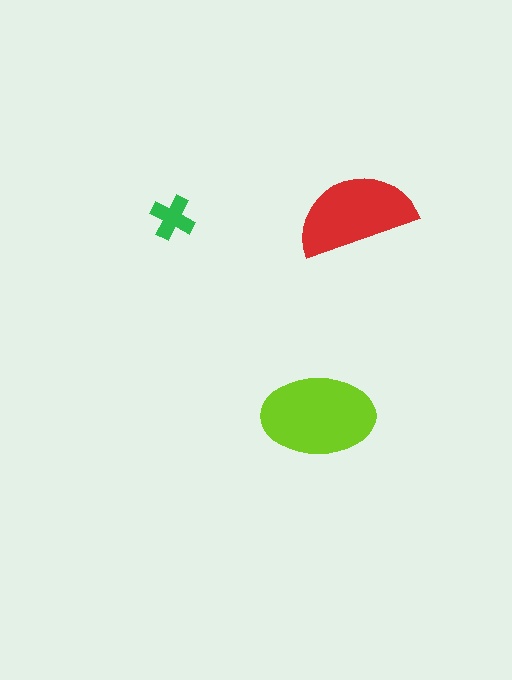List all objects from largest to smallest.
The lime ellipse, the red semicircle, the green cross.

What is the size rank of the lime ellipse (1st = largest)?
1st.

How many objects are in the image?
There are 3 objects in the image.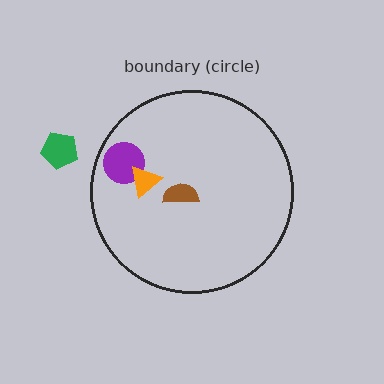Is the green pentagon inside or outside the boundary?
Outside.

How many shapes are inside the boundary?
3 inside, 1 outside.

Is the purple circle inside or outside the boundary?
Inside.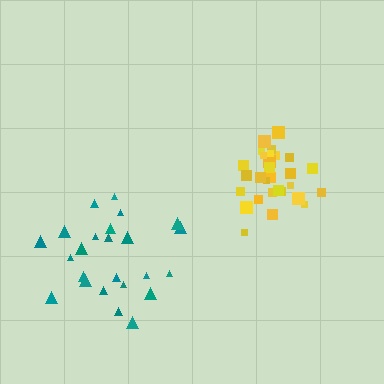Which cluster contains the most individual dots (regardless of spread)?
Yellow (29).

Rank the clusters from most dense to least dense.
yellow, teal.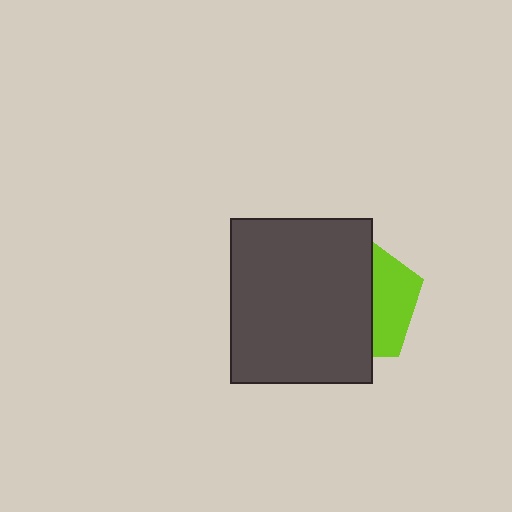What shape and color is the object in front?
The object in front is a dark gray rectangle.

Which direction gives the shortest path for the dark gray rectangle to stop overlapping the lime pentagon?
Moving left gives the shortest separation.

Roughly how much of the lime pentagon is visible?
A small part of it is visible (roughly 34%).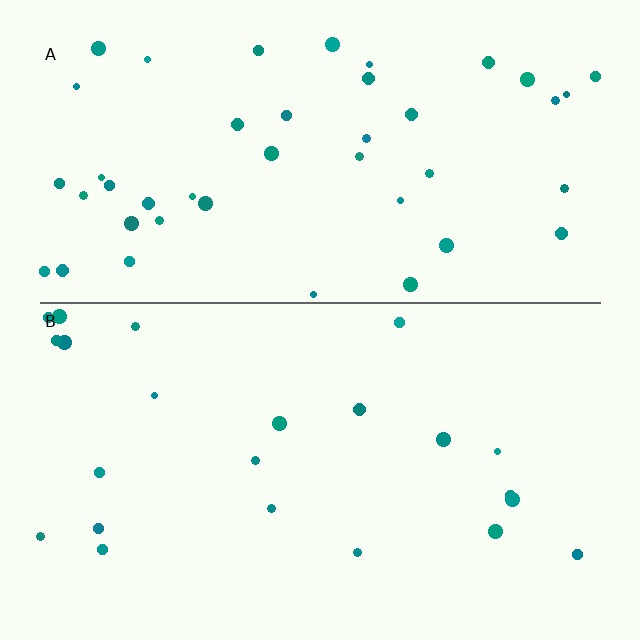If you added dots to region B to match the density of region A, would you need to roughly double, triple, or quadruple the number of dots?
Approximately double.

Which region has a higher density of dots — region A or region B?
A (the top).